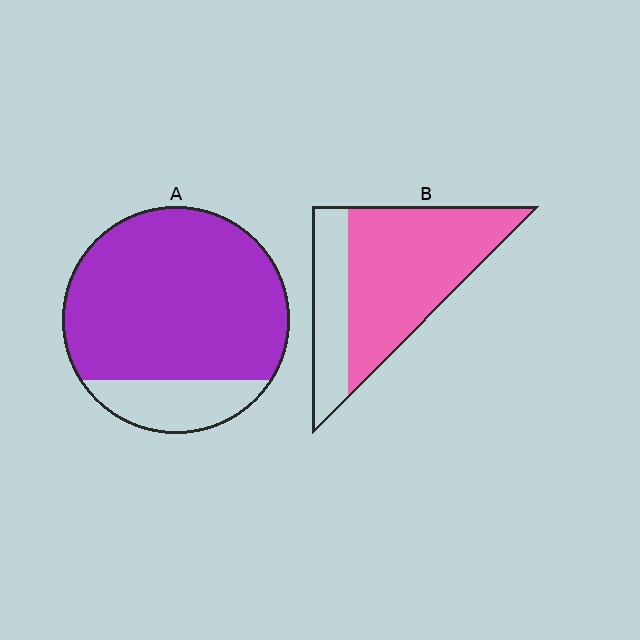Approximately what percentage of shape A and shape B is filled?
A is approximately 80% and B is approximately 70%.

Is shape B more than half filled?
Yes.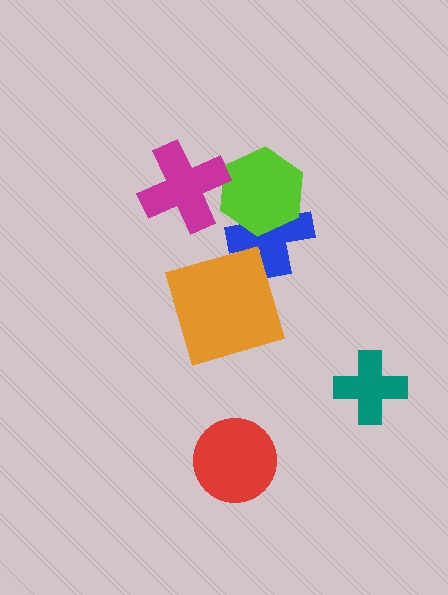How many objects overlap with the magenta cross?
1 object overlaps with the magenta cross.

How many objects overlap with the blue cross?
1 object overlaps with the blue cross.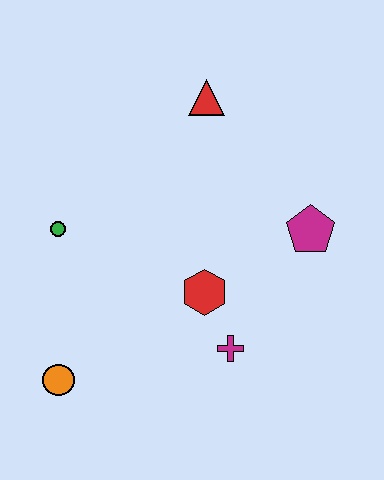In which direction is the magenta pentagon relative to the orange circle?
The magenta pentagon is to the right of the orange circle.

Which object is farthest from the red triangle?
The orange circle is farthest from the red triangle.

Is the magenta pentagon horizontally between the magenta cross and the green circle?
No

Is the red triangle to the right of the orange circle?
Yes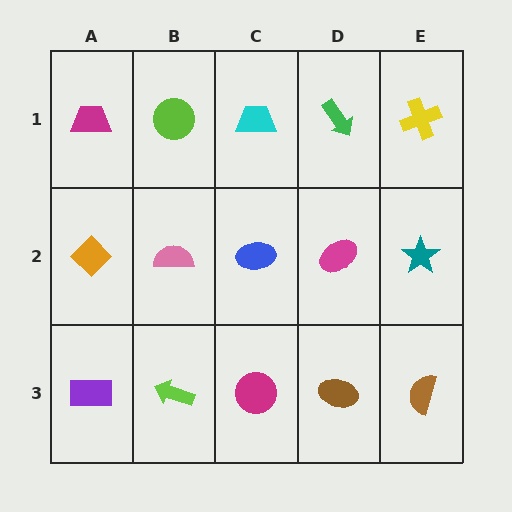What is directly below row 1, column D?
A magenta ellipse.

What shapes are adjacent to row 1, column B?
A pink semicircle (row 2, column B), a magenta trapezoid (row 1, column A), a cyan trapezoid (row 1, column C).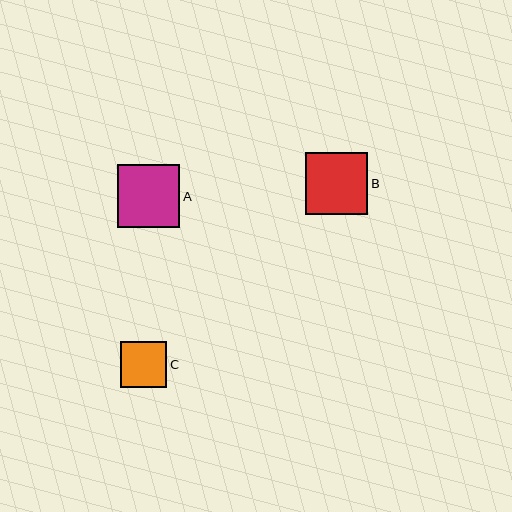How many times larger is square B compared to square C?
Square B is approximately 1.4 times the size of square C.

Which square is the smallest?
Square C is the smallest with a size of approximately 46 pixels.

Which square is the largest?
Square A is the largest with a size of approximately 63 pixels.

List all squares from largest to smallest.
From largest to smallest: A, B, C.